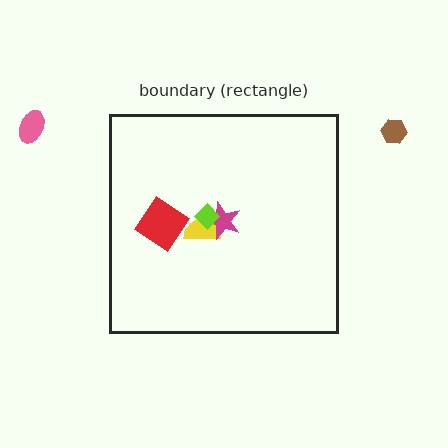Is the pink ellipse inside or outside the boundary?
Outside.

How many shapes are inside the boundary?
4 inside, 2 outside.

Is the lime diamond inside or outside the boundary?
Inside.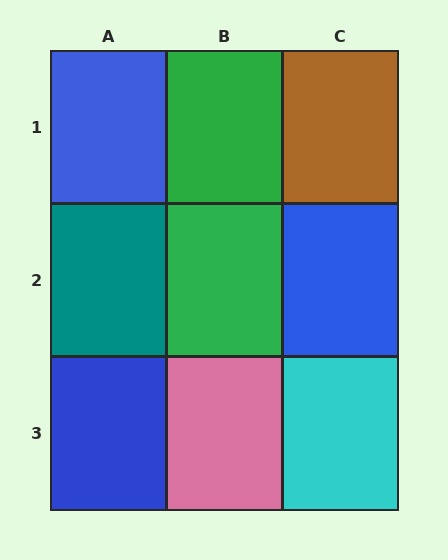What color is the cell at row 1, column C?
Brown.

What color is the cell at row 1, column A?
Blue.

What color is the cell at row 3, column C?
Cyan.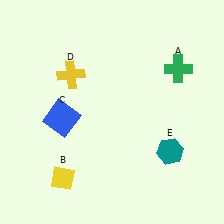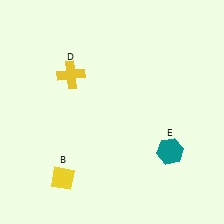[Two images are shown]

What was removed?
The green cross (A), the blue square (C) were removed in Image 2.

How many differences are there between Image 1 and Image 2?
There are 2 differences between the two images.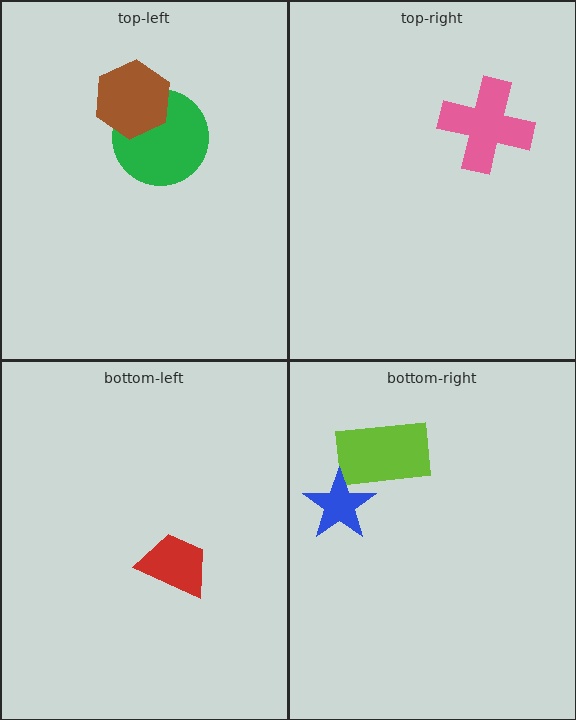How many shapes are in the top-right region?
1.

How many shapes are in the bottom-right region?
2.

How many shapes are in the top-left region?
2.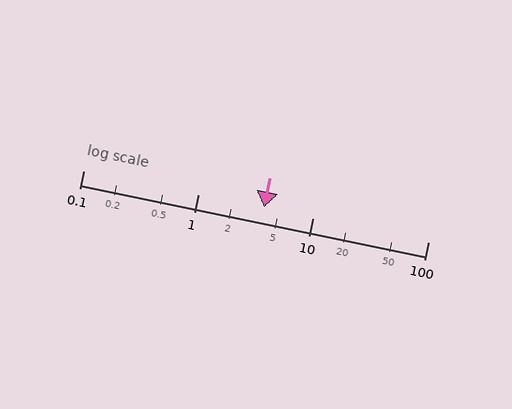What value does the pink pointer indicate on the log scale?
The pointer indicates approximately 3.7.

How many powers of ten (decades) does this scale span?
The scale spans 3 decades, from 0.1 to 100.